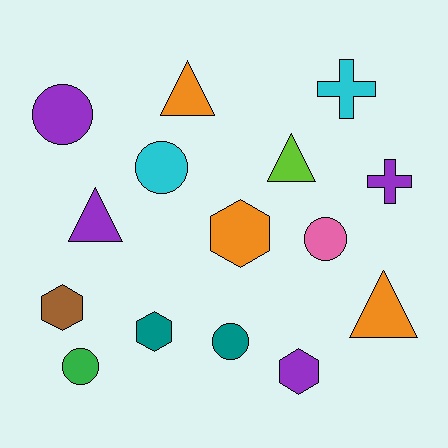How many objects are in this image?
There are 15 objects.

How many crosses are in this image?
There are 2 crosses.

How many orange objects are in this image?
There are 3 orange objects.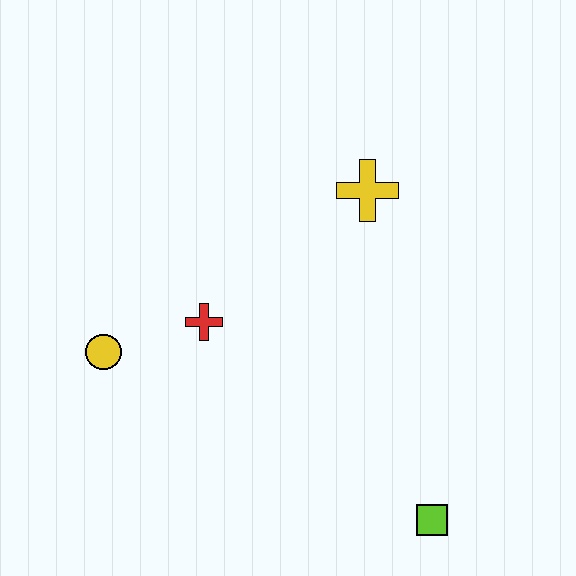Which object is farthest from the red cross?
The lime square is farthest from the red cross.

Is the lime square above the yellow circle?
No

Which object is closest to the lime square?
The red cross is closest to the lime square.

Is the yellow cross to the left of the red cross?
No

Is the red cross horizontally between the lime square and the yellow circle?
Yes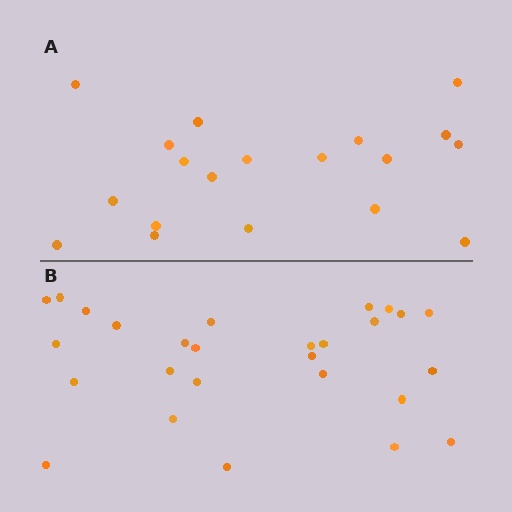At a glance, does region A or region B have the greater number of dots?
Region B (the bottom region) has more dots.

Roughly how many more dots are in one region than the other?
Region B has roughly 8 or so more dots than region A.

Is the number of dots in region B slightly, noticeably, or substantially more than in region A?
Region B has noticeably more, but not dramatically so. The ratio is roughly 1.4 to 1.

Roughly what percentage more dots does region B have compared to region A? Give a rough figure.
About 40% more.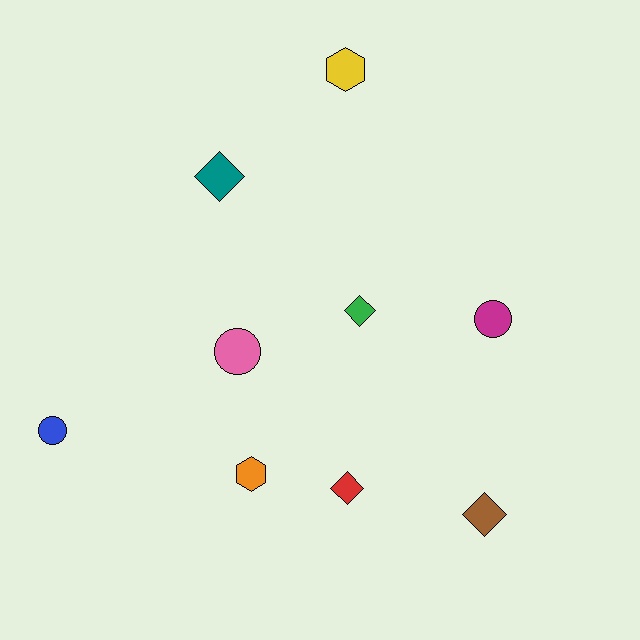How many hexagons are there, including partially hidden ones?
There are 2 hexagons.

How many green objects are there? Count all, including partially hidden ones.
There is 1 green object.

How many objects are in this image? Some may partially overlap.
There are 9 objects.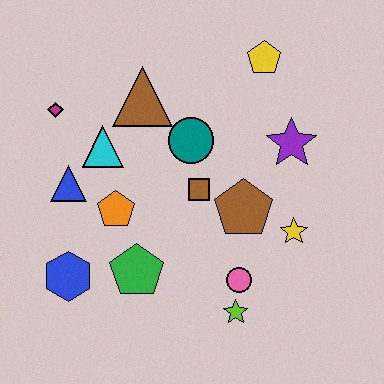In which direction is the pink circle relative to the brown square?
The pink circle is below the brown square.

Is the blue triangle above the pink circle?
Yes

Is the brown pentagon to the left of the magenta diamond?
No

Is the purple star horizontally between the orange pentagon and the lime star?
No